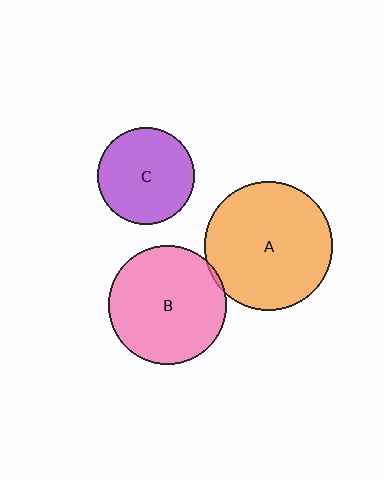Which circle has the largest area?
Circle A (orange).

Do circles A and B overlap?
Yes.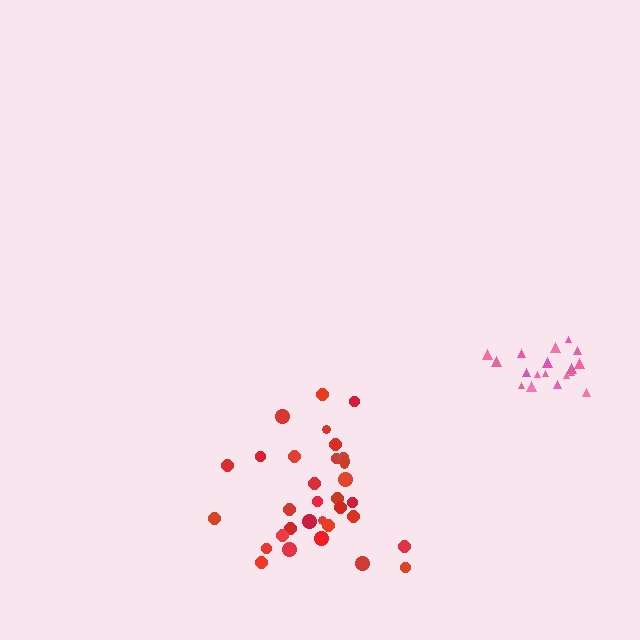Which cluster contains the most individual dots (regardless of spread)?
Red (33).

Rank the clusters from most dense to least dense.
pink, red.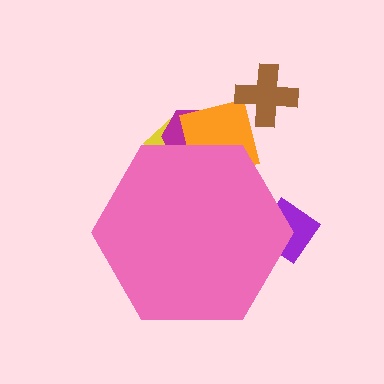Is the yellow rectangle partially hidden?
Yes, the yellow rectangle is partially hidden behind the pink hexagon.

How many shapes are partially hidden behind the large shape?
4 shapes are partially hidden.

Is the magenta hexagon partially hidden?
Yes, the magenta hexagon is partially hidden behind the pink hexagon.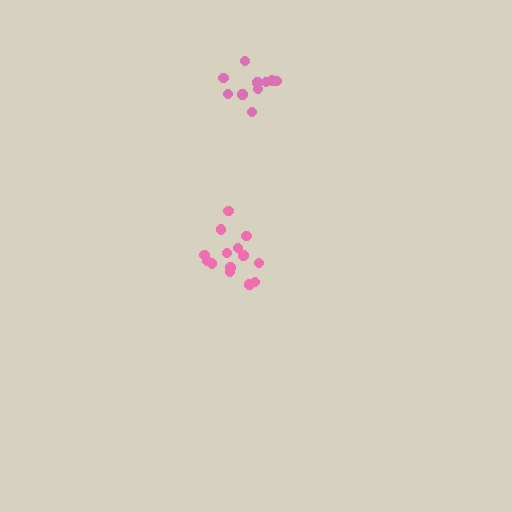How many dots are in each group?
Group 1: 10 dots, Group 2: 14 dots (24 total).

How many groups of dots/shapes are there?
There are 2 groups.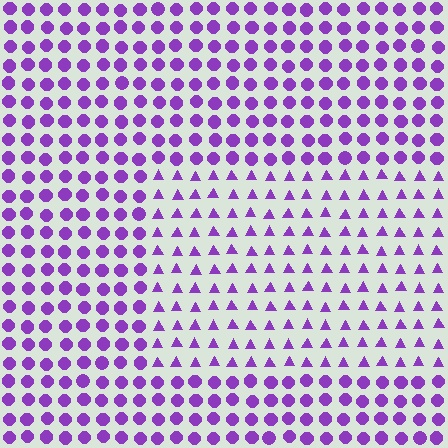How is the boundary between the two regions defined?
The boundary is defined by a change in element shape: triangles inside vs. circles outside. All elements share the same color and spacing.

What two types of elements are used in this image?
The image uses triangles inside the rectangle region and circles outside it.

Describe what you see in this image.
The image is filled with small purple elements arranged in a uniform grid. A rectangle-shaped region contains triangles, while the surrounding area contains circles. The boundary is defined purely by the change in element shape.